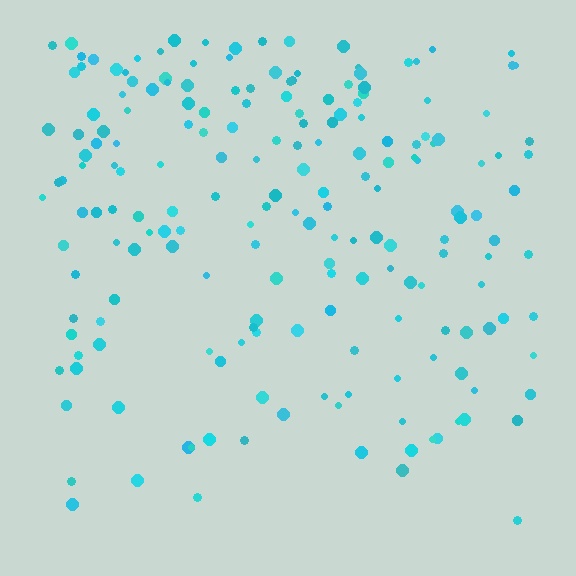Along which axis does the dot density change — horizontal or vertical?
Vertical.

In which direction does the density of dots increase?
From bottom to top, with the top side densest.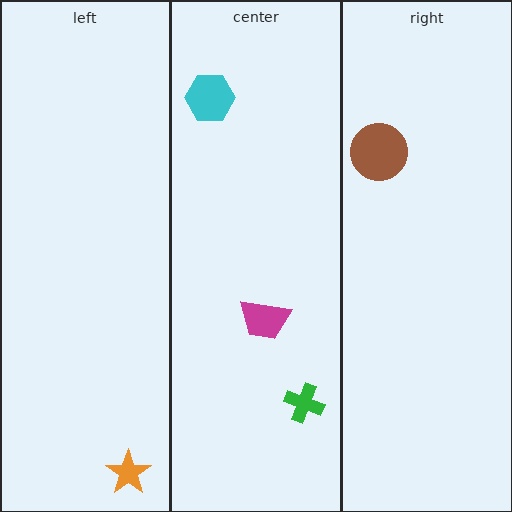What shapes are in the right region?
The brown circle.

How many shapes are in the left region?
1.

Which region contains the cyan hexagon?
The center region.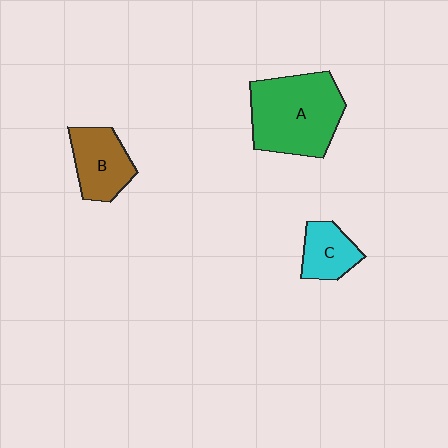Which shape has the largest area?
Shape A (green).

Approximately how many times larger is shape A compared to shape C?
Approximately 2.4 times.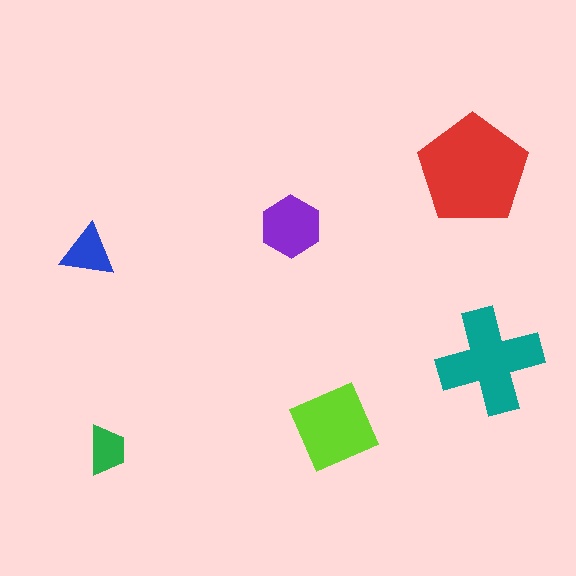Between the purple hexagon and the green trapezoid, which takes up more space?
The purple hexagon.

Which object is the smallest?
The green trapezoid.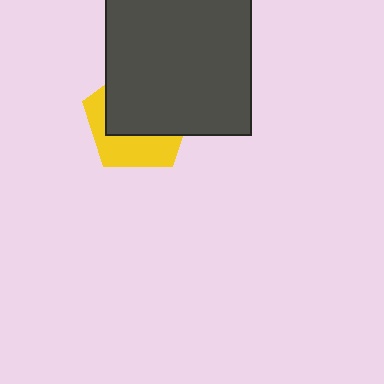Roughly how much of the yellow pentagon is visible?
A small part of it is visible (roughly 40%).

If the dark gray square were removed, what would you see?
You would see the complete yellow pentagon.